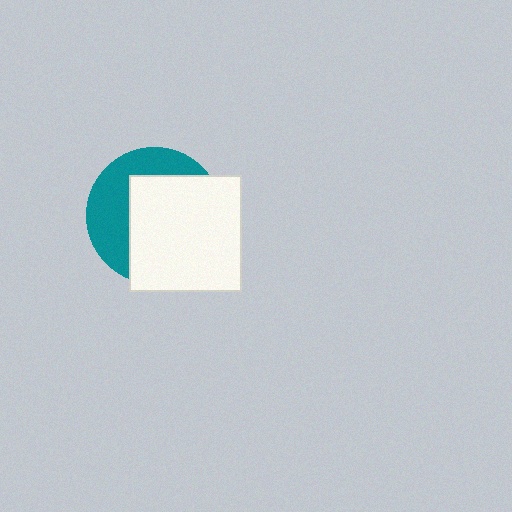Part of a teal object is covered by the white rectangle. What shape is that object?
It is a circle.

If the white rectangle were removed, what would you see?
You would see the complete teal circle.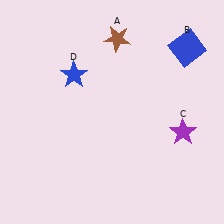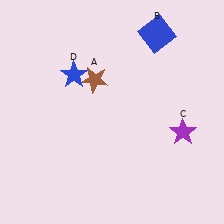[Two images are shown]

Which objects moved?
The objects that moved are: the brown star (A), the blue square (B).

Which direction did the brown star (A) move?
The brown star (A) moved down.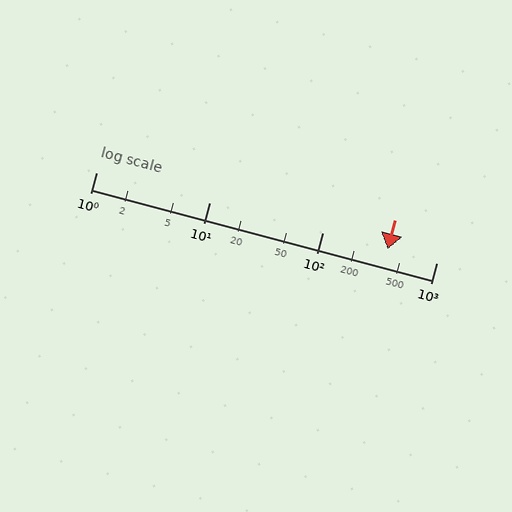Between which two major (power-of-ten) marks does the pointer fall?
The pointer is between 100 and 1000.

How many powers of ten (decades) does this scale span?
The scale spans 3 decades, from 1 to 1000.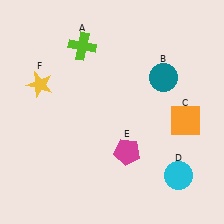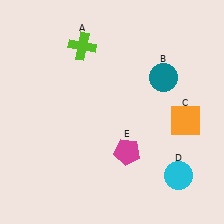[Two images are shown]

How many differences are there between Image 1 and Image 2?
There is 1 difference between the two images.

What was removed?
The yellow star (F) was removed in Image 2.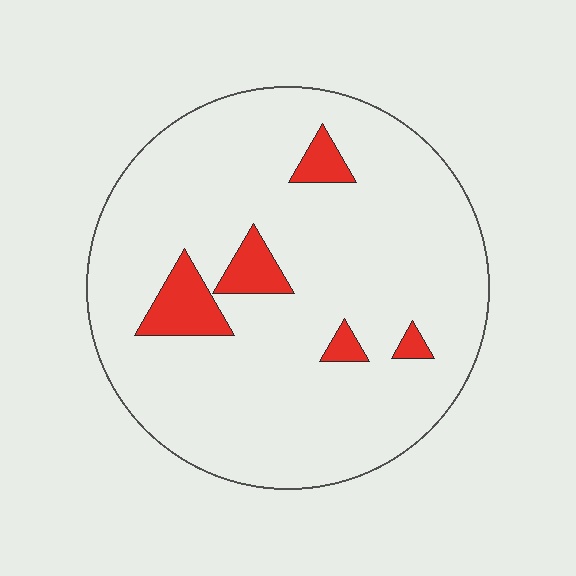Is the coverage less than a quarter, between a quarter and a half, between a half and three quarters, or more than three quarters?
Less than a quarter.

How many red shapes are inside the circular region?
5.